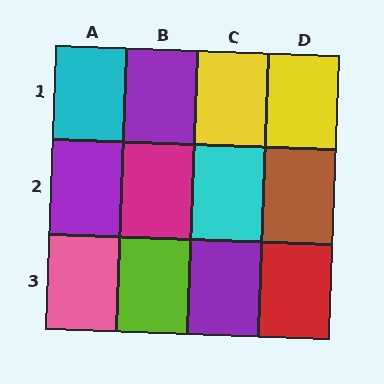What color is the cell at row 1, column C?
Yellow.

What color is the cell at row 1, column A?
Cyan.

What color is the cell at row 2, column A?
Purple.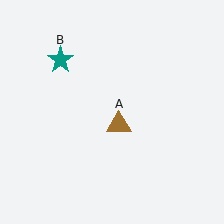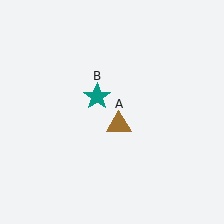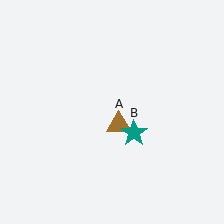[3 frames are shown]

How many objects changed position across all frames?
1 object changed position: teal star (object B).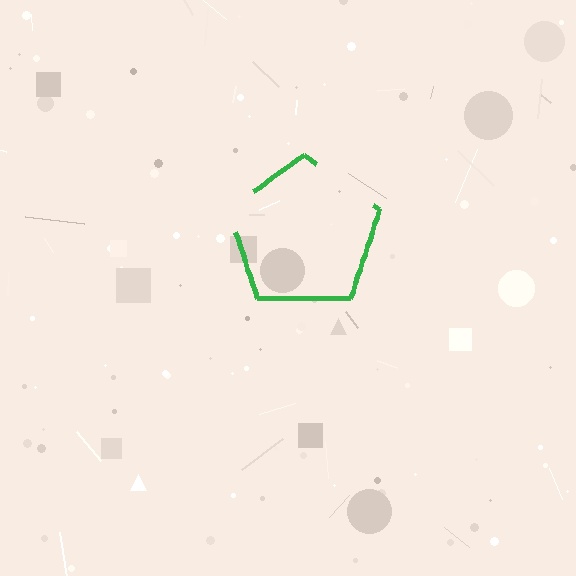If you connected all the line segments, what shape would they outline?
They would outline a pentagon.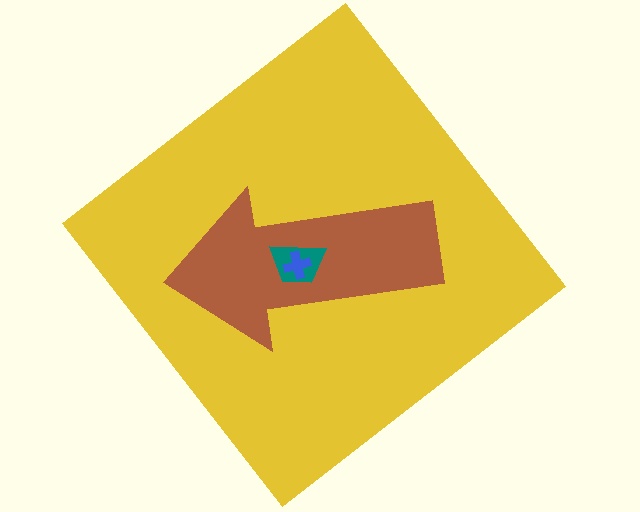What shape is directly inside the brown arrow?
The teal trapezoid.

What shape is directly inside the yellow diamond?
The brown arrow.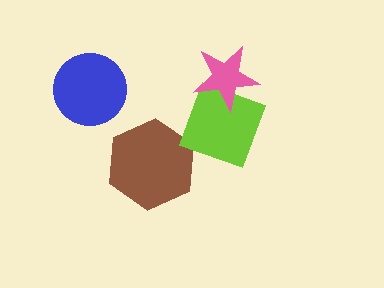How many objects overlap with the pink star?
1 object overlaps with the pink star.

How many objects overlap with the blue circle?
0 objects overlap with the blue circle.